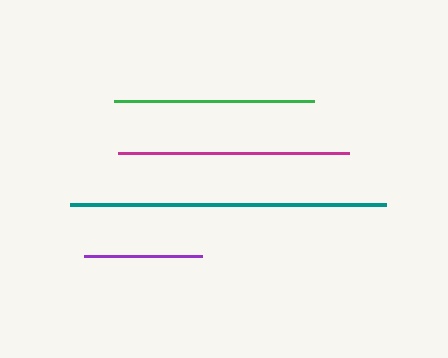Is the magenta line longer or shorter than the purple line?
The magenta line is longer than the purple line.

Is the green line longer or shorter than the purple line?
The green line is longer than the purple line.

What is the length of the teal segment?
The teal segment is approximately 316 pixels long.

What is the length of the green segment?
The green segment is approximately 200 pixels long.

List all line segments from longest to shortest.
From longest to shortest: teal, magenta, green, purple.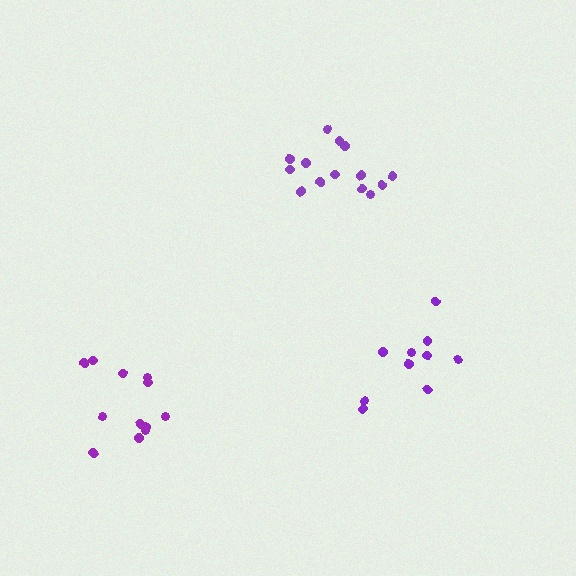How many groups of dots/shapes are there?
There are 3 groups.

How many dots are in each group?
Group 1: 10 dots, Group 2: 12 dots, Group 3: 14 dots (36 total).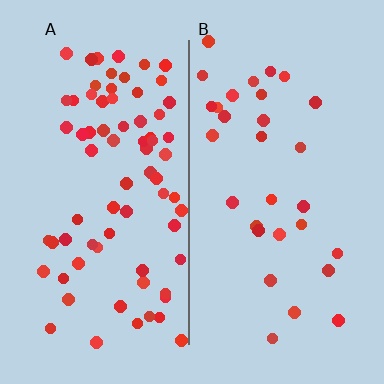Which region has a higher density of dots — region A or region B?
A (the left).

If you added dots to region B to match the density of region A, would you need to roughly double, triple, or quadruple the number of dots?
Approximately double.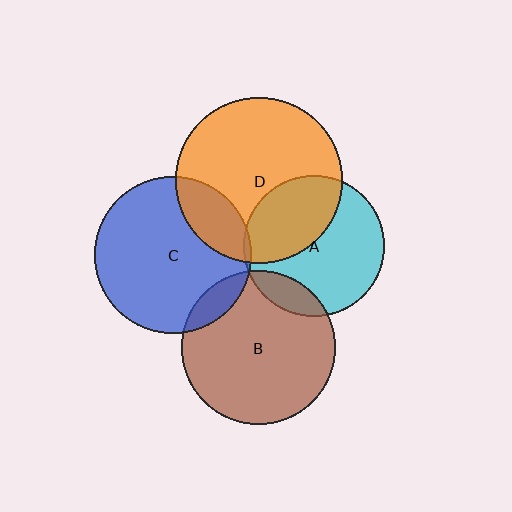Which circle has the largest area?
Circle D (orange).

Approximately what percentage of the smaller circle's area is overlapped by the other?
Approximately 10%.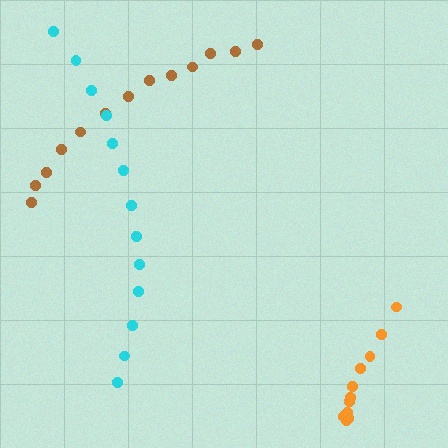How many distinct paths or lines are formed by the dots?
There are 3 distinct paths.